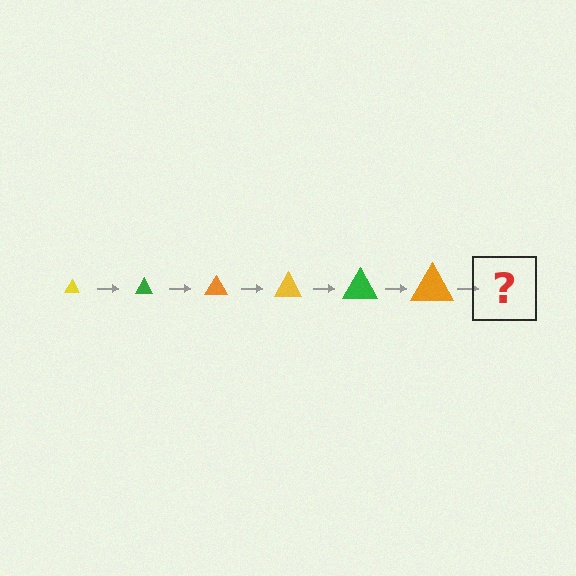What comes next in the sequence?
The next element should be a yellow triangle, larger than the previous one.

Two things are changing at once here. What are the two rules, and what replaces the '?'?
The two rules are that the triangle grows larger each step and the color cycles through yellow, green, and orange. The '?' should be a yellow triangle, larger than the previous one.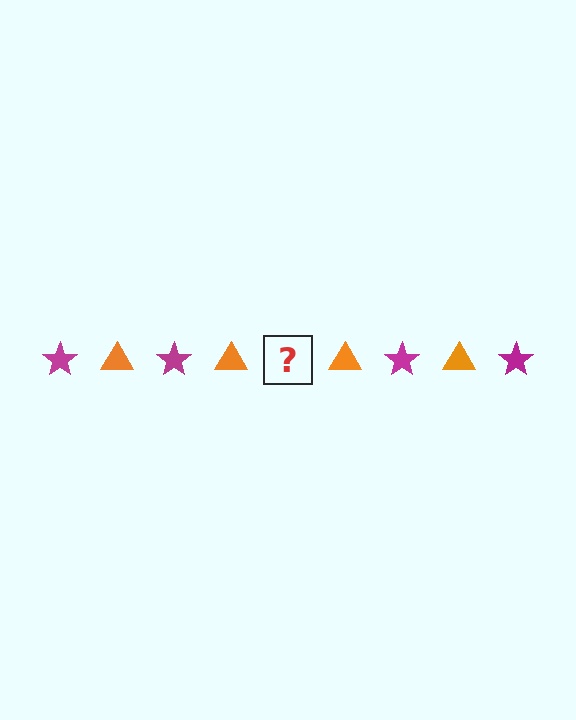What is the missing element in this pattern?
The missing element is a magenta star.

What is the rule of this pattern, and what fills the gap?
The rule is that the pattern alternates between magenta star and orange triangle. The gap should be filled with a magenta star.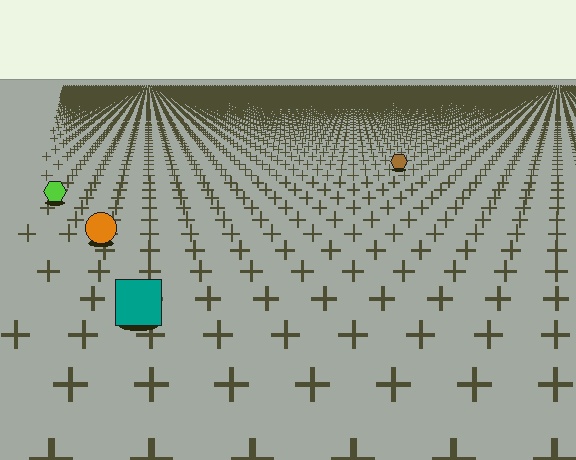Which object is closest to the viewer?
The teal square is closest. The texture marks near it are larger and more spread out.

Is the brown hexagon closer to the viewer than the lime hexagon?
No. The lime hexagon is closer — you can tell from the texture gradient: the ground texture is coarser near it.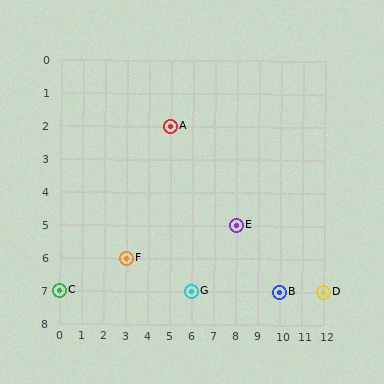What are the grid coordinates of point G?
Point G is at grid coordinates (6, 7).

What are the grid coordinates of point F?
Point F is at grid coordinates (3, 6).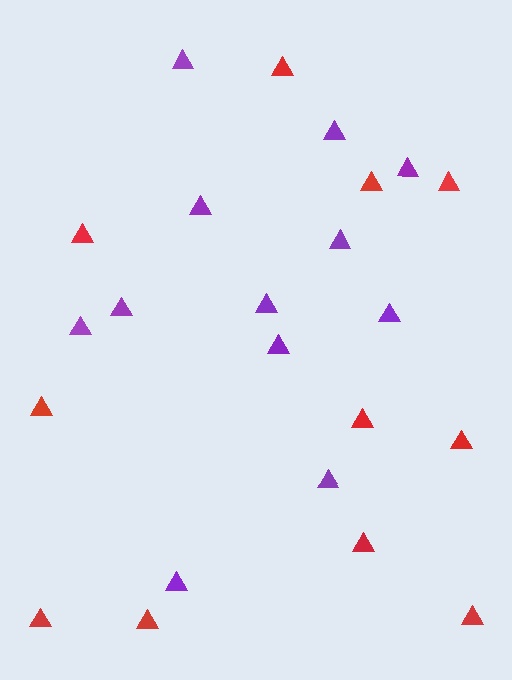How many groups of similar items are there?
There are 2 groups: one group of red triangles (11) and one group of purple triangles (12).